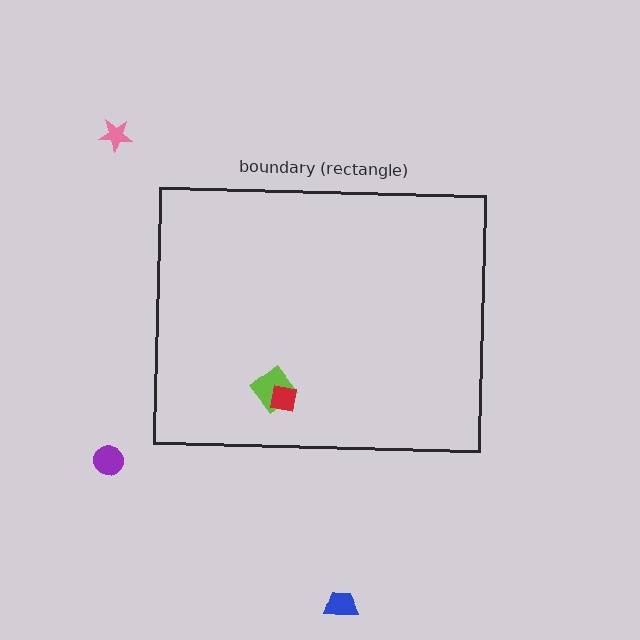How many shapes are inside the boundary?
2 inside, 3 outside.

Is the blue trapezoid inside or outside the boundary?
Outside.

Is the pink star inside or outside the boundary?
Outside.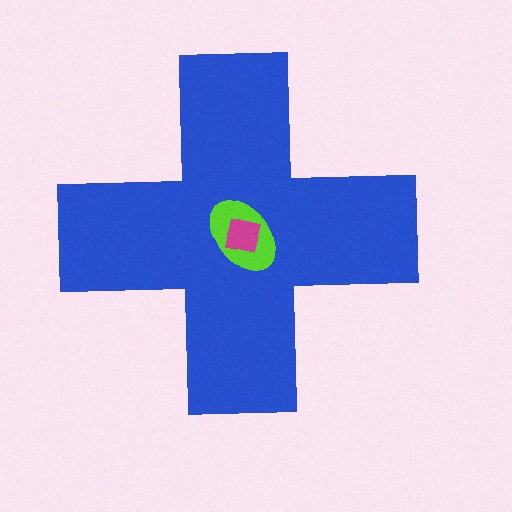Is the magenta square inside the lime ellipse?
Yes.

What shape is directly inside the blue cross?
The lime ellipse.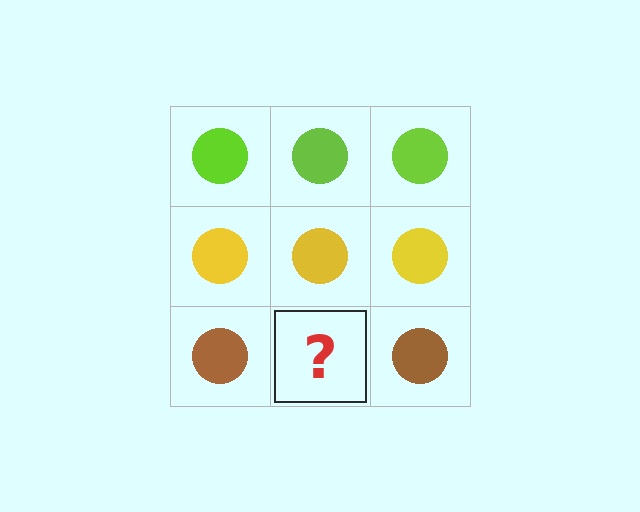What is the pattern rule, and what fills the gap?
The rule is that each row has a consistent color. The gap should be filled with a brown circle.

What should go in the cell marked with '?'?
The missing cell should contain a brown circle.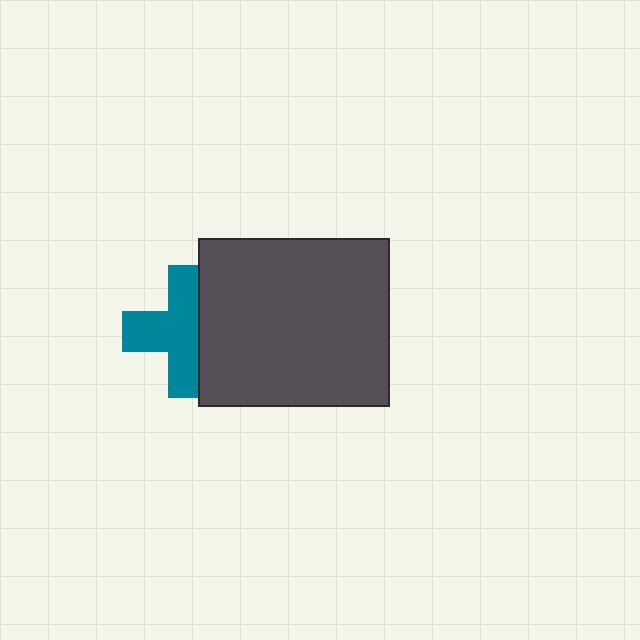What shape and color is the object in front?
The object in front is a dark gray rectangle.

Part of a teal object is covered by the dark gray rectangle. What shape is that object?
It is a cross.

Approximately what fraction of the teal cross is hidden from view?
Roughly 37% of the teal cross is hidden behind the dark gray rectangle.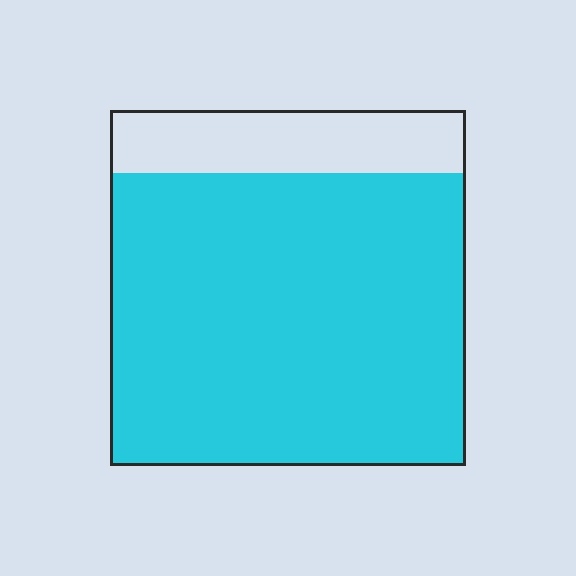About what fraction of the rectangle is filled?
About five sixths (5/6).